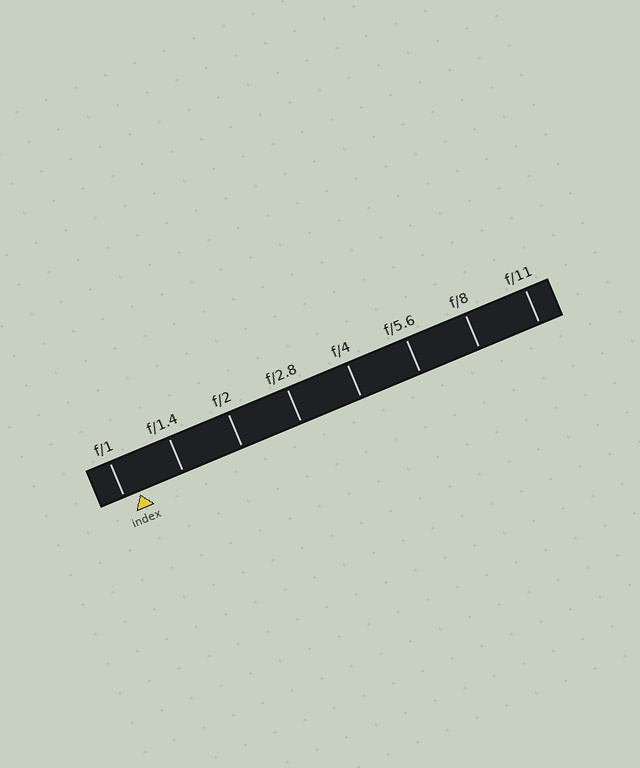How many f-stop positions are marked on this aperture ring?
There are 8 f-stop positions marked.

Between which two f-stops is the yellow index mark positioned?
The index mark is between f/1 and f/1.4.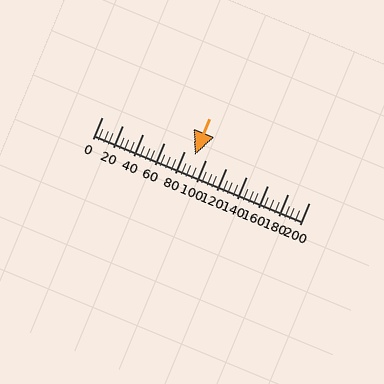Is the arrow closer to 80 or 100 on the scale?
The arrow is closer to 100.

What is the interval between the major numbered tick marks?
The major tick marks are spaced 20 units apart.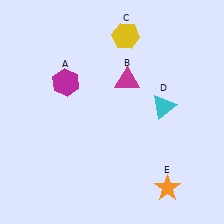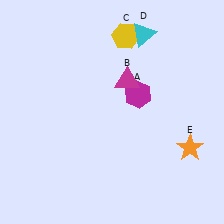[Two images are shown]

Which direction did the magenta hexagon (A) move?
The magenta hexagon (A) moved right.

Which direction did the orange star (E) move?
The orange star (E) moved up.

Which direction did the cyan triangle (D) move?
The cyan triangle (D) moved up.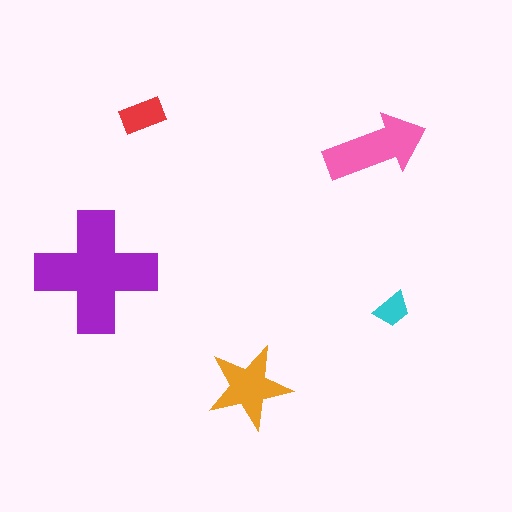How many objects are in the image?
There are 5 objects in the image.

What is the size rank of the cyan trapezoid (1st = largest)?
5th.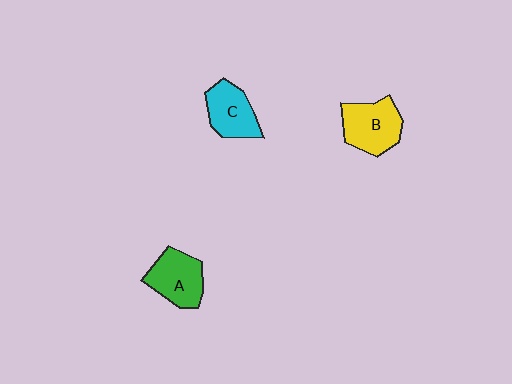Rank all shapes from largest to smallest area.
From largest to smallest: B (yellow), A (green), C (cyan).